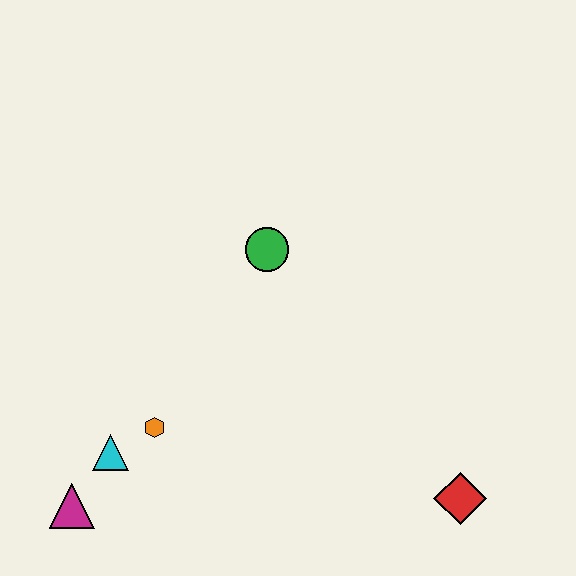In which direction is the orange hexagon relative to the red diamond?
The orange hexagon is to the left of the red diamond.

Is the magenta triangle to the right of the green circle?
No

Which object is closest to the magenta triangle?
The cyan triangle is closest to the magenta triangle.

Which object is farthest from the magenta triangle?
The red diamond is farthest from the magenta triangle.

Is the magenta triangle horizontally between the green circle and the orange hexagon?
No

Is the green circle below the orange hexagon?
No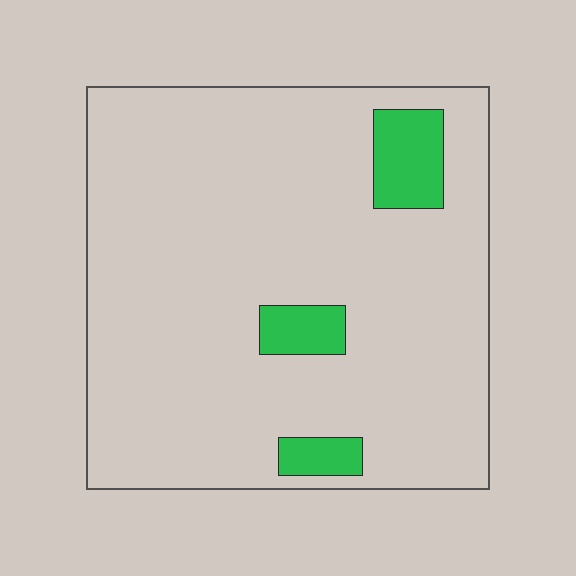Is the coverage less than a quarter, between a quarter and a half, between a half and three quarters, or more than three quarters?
Less than a quarter.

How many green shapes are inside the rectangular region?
3.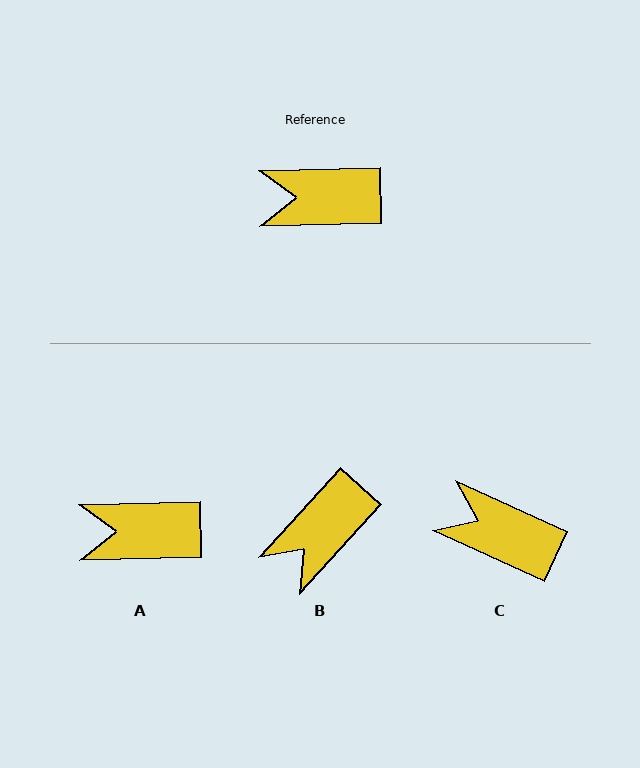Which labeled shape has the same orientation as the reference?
A.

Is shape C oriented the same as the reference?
No, it is off by about 26 degrees.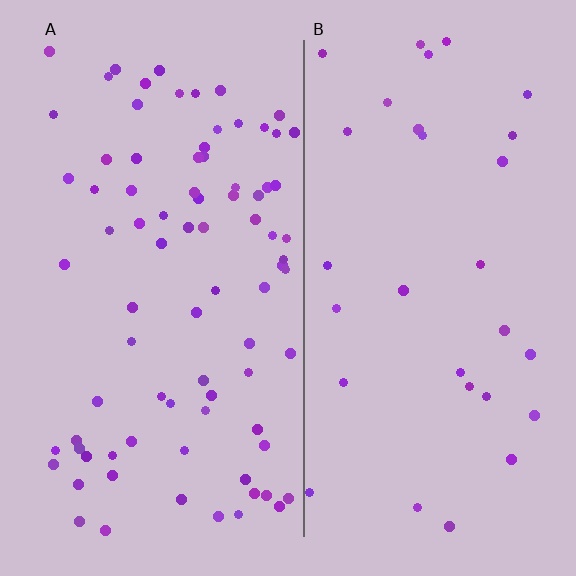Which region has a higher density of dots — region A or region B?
A (the left).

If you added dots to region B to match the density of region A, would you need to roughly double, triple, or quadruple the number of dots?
Approximately triple.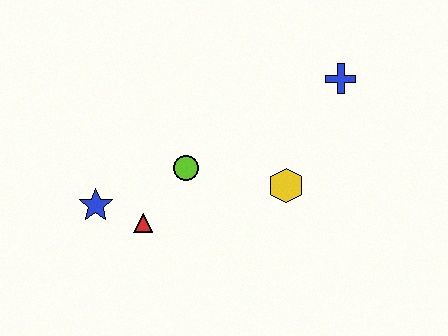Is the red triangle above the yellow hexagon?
No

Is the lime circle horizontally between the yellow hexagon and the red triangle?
Yes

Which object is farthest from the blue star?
The blue cross is farthest from the blue star.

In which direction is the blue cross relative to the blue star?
The blue cross is to the right of the blue star.